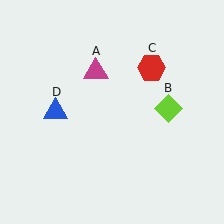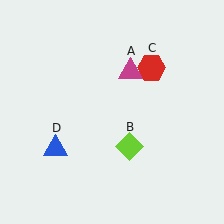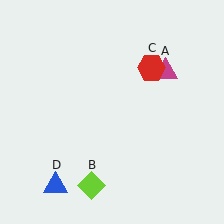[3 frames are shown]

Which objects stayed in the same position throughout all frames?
Red hexagon (object C) remained stationary.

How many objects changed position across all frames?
3 objects changed position: magenta triangle (object A), lime diamond (object B), blue triangle (object D).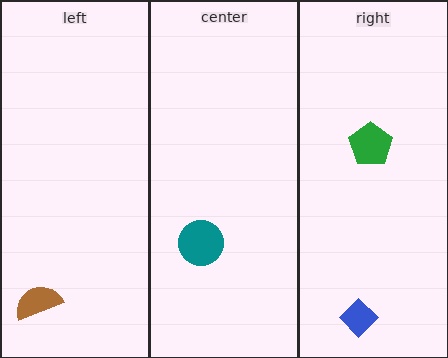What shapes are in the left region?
The brown semicircle.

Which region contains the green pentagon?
The right region.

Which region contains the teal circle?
The center region.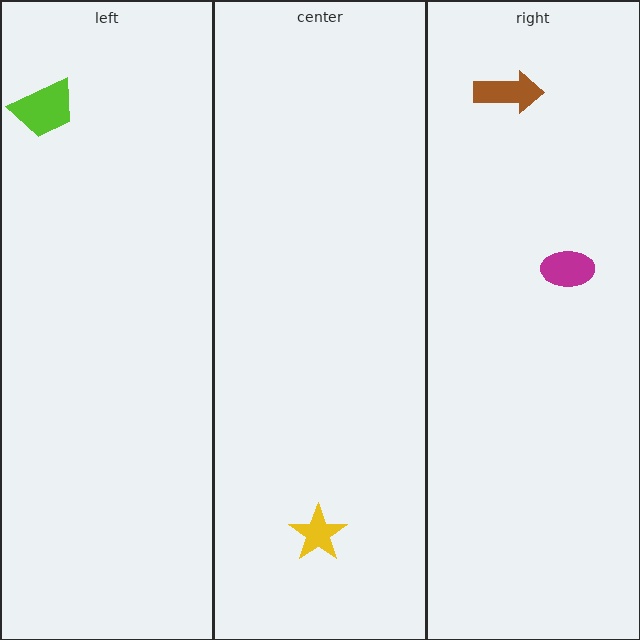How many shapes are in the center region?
1.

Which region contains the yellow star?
The center region.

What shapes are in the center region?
The yellow star.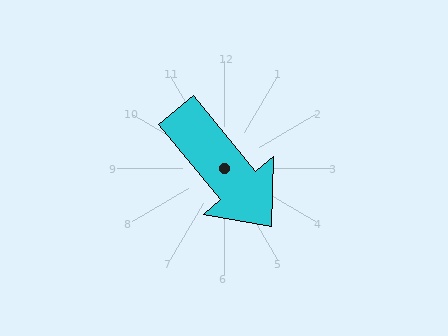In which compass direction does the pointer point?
Southeast.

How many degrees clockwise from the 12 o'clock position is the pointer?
Approximately 141 degrees.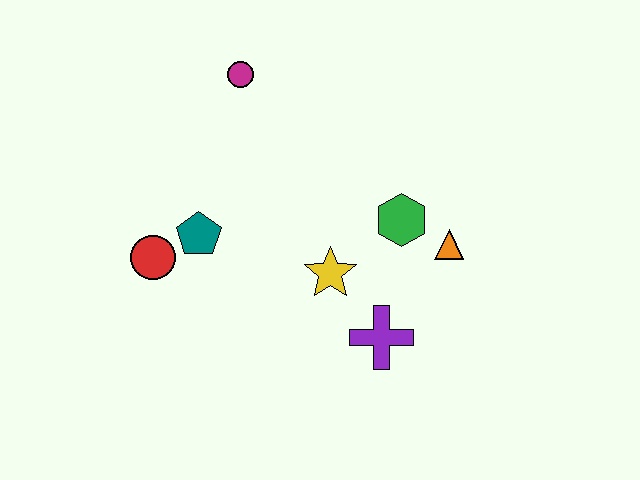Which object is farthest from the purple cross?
The magenta circle is farthest from the purple cross.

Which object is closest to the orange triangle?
The green hexagon is closest to the orange triangle.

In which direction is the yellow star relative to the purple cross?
The yellow star is above the purple cross.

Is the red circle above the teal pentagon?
No